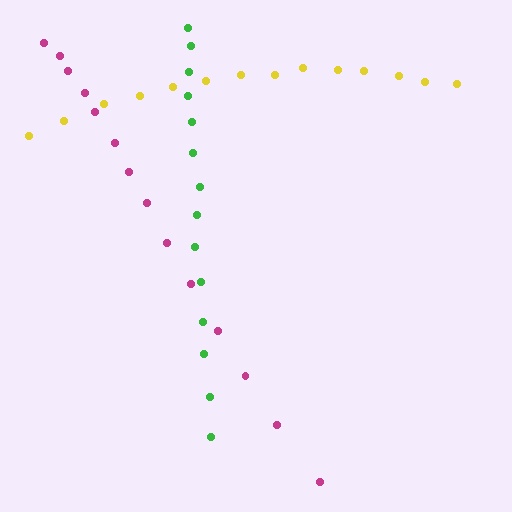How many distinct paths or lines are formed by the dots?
There are 3 distinct paths.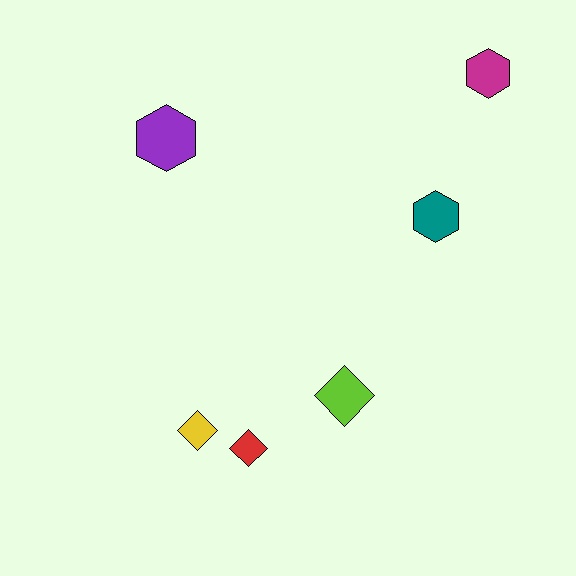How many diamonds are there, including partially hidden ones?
There are 3 diamonds.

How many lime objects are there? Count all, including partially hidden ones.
There is 1 lime object.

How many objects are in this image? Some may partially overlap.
There are 6 objects.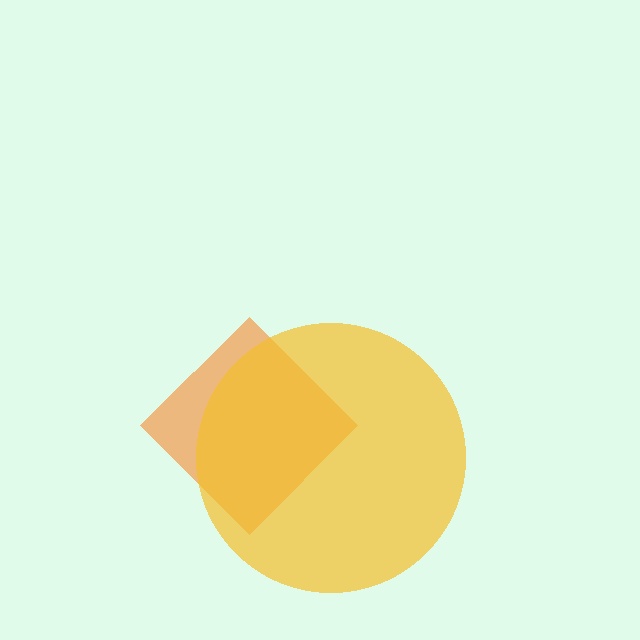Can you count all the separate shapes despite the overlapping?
Yes, there are 2 separate shapes.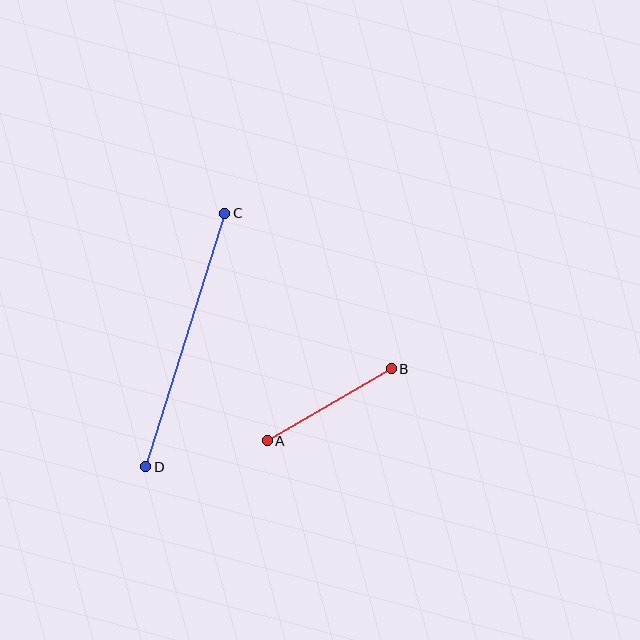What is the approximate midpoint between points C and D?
The midpoint is at approximately (185, 340) pixels.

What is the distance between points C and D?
The distance is approximately 266 pixels.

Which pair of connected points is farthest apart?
Points C and D are farthest apart.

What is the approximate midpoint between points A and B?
The midpoint is at approximately (329, 405) pixels.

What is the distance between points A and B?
The distance is approximately 143 pixels.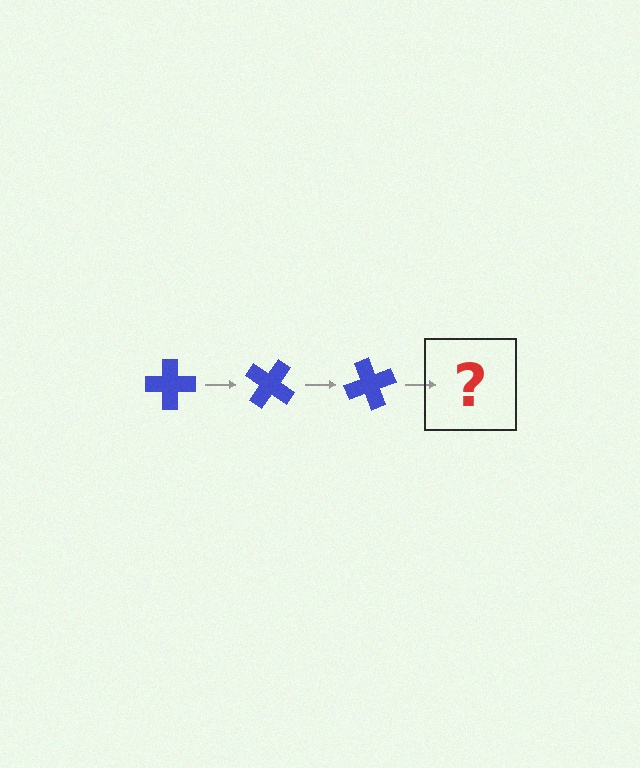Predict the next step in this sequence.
The next step is a blue cross rotated 105 degrees.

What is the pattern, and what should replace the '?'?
The pattern is that the cross rotates 35 degrees each step. The '?' should be a blue cross rotated 105 degrees.